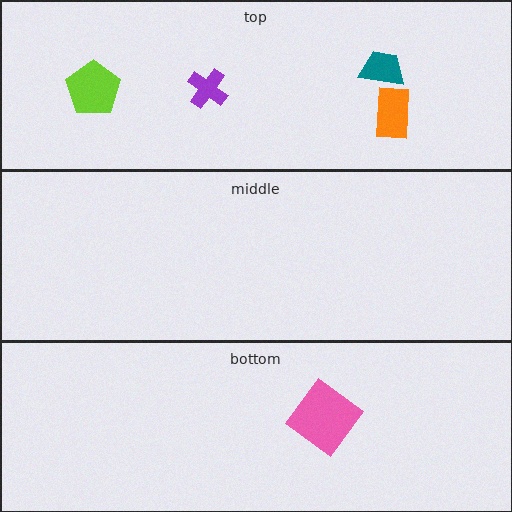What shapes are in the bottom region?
The pink diamond.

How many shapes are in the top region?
4.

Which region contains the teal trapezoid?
The top region.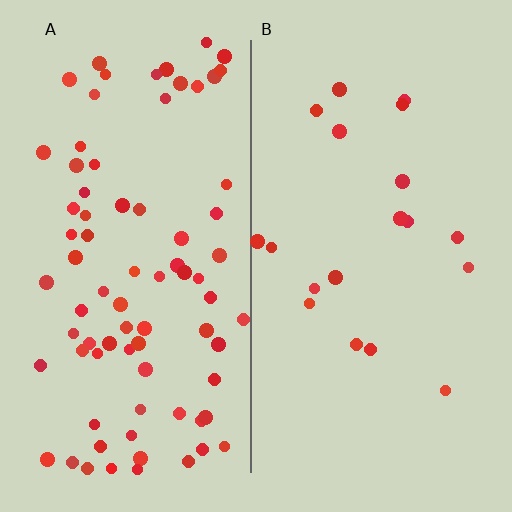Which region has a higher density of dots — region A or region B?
A (the left).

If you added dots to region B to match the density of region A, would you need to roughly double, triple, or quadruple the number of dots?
Approximately quadruple.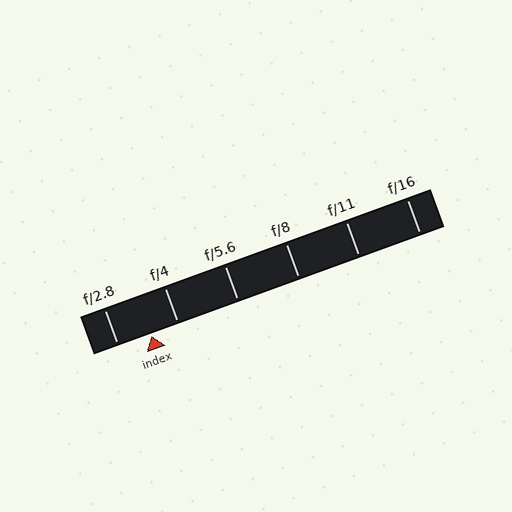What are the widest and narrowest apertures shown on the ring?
The widest aperture shown is f/2.8 and the narrowest is f/16.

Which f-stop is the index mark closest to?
The index mark is closest to f/4.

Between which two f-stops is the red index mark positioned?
The index mark is between f/2.8 and f/4.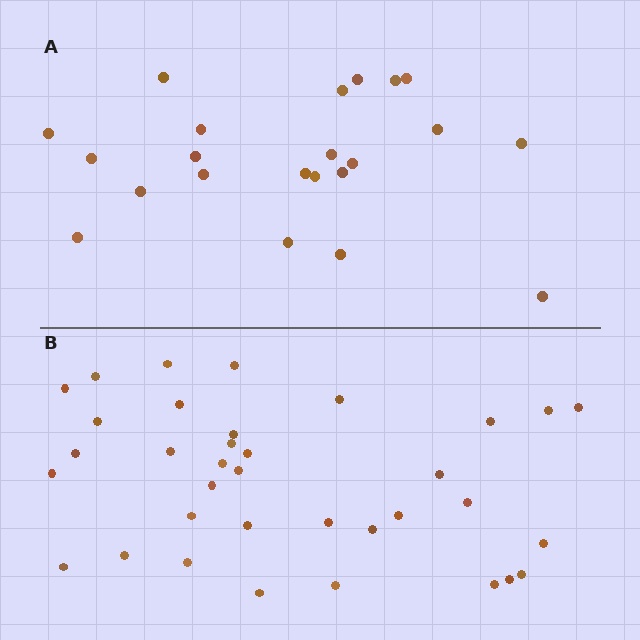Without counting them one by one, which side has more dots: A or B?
Region B (the bottom region) has more dots.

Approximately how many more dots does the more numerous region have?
Region B has approximately 15 more dots than region A.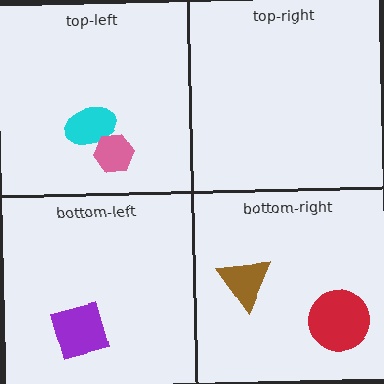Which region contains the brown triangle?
The bottom-right region.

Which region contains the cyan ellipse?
The top-left region.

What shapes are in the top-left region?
The cyan ellipse, the pink hexagon.